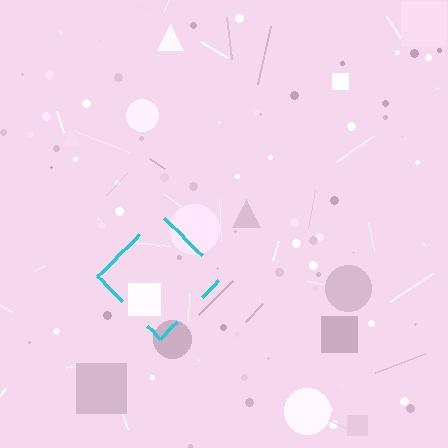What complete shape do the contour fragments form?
The contour fragments form a diamond.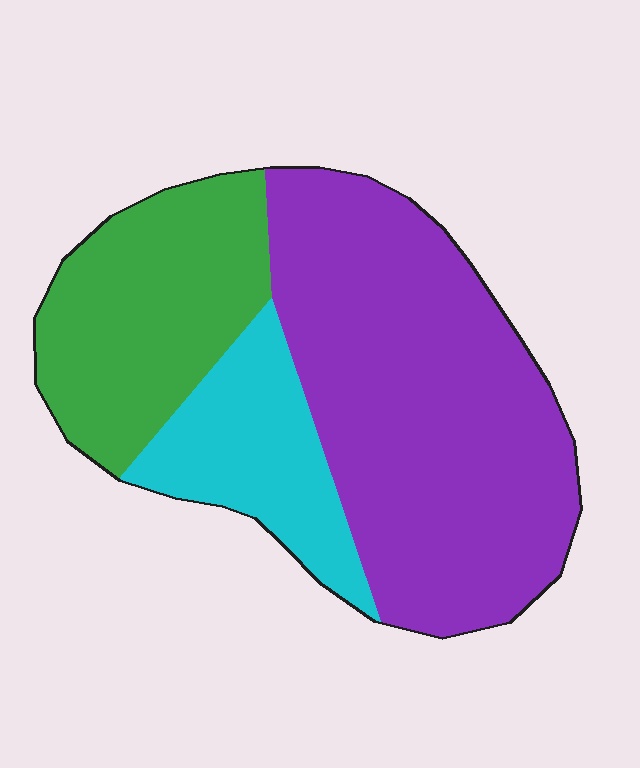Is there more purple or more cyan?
Purple.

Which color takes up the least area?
Cyan, at roughly 20%.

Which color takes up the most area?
Purple, at roughly 55%.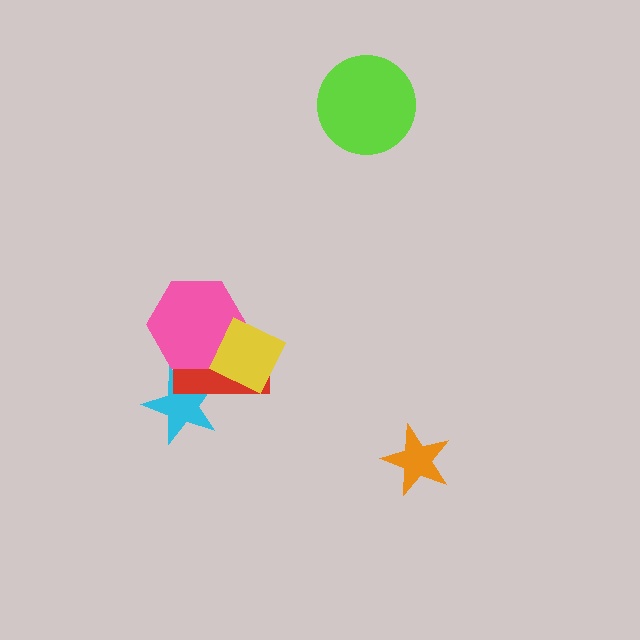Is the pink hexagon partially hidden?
Yes, it is partially covered by another shape.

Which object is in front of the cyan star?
The red rectangle is in front of the cyan star.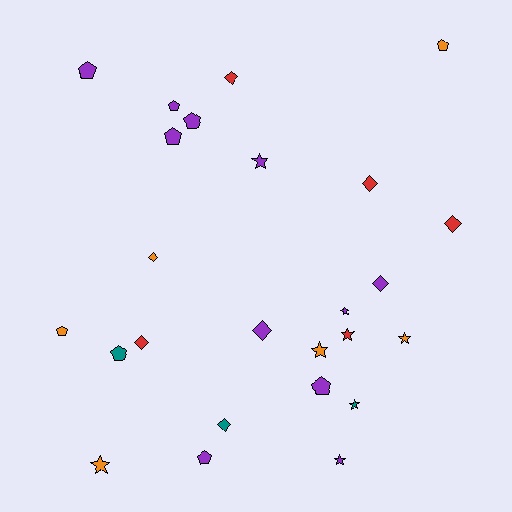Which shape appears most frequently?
Pentagon, with 9 objects.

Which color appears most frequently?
Purple, with 11 objects.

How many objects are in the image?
There are 25 objects.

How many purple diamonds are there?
There are 2 purple diamonds.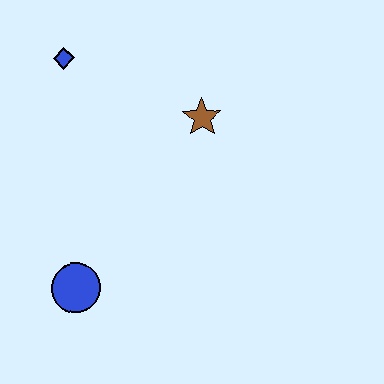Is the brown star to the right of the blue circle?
Yes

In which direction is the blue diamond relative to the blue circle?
The blue diamond is above the blue circle.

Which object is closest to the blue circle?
The brown star is closest to the blue circle.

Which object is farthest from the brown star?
The blue circle is farthest from the brown star.